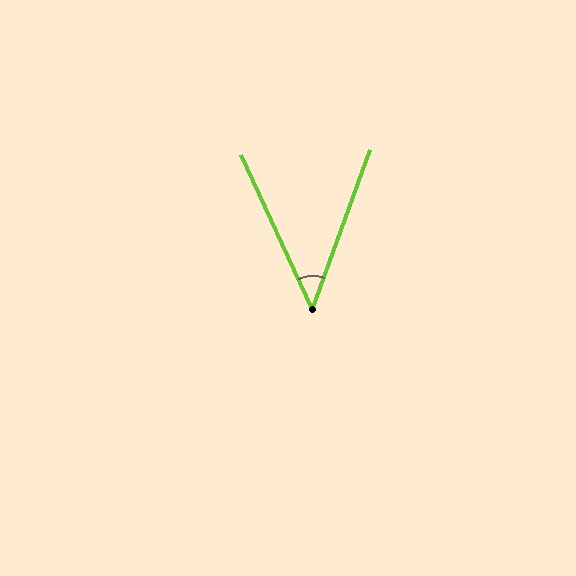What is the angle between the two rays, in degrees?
Approximately 45 degrees.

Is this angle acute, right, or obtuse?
It is acute.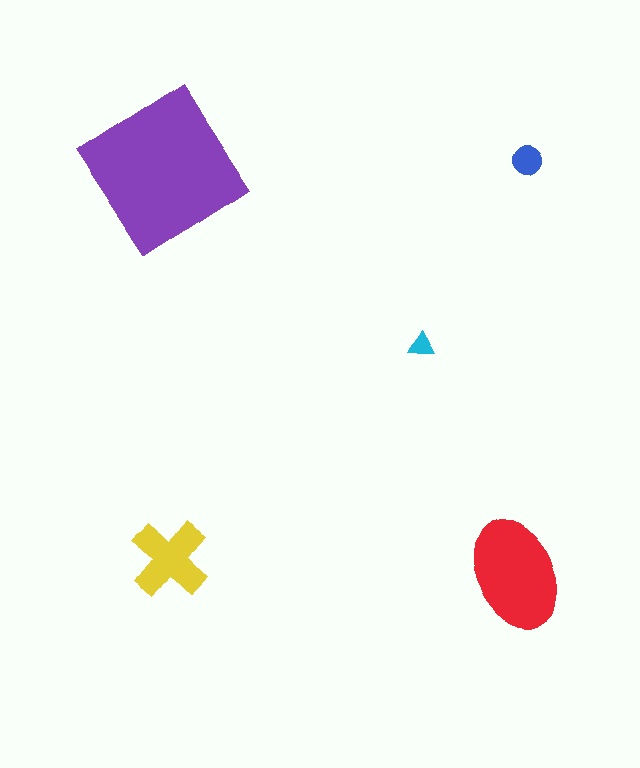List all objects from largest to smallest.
The purple diamond, the red ellipse, the yellow cross, the blue circle, the cyan triangle.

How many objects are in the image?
There are 5 objects in the image.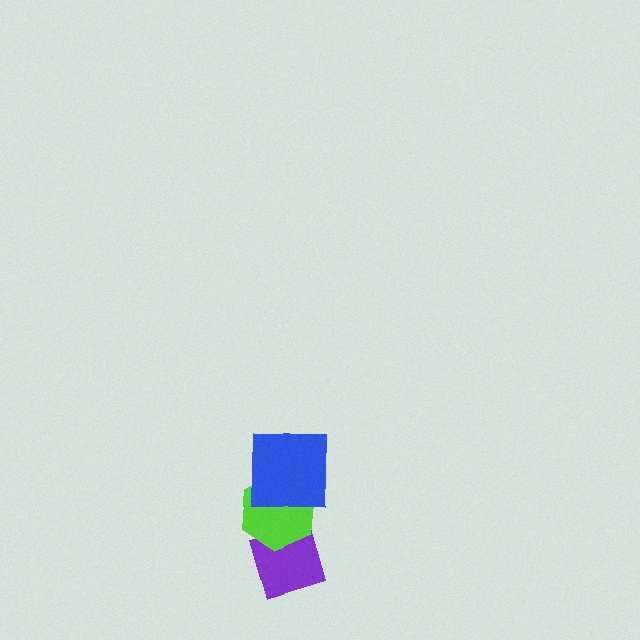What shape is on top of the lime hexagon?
The blue square is on top of the lime hexagon.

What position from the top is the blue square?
The blue square is 1st from the top.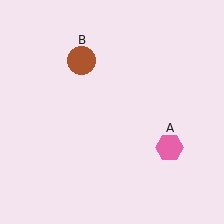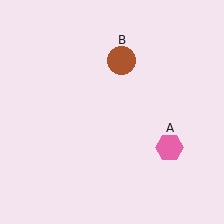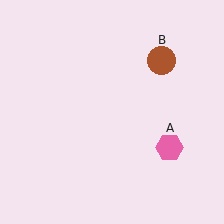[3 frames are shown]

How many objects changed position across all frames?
1 object changed position: brown circle (object B).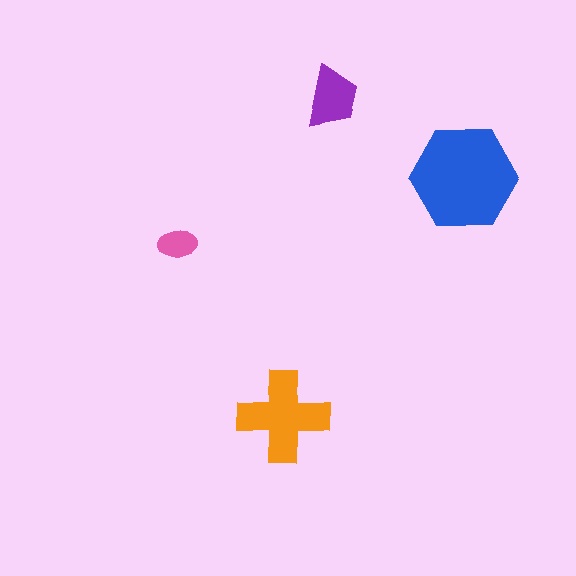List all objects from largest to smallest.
The blue hexagon, the orange cross, the purple trapezoid, the pink ellipse.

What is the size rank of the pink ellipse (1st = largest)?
4th.